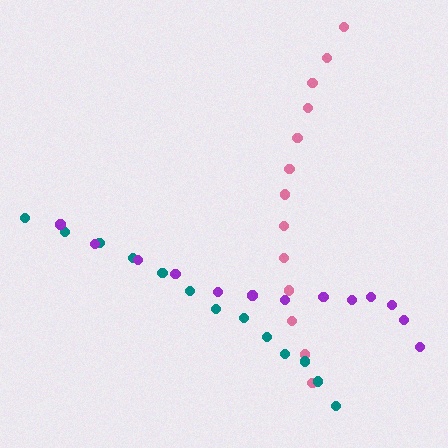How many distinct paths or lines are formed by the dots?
There are 3 distinct paths.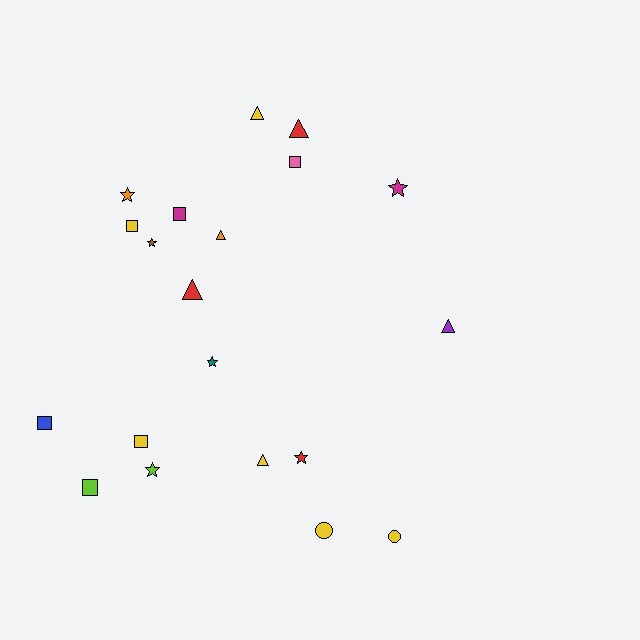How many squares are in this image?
There are 6 squares.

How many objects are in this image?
There are 20 objects.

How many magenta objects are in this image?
There are 2 magenta objects.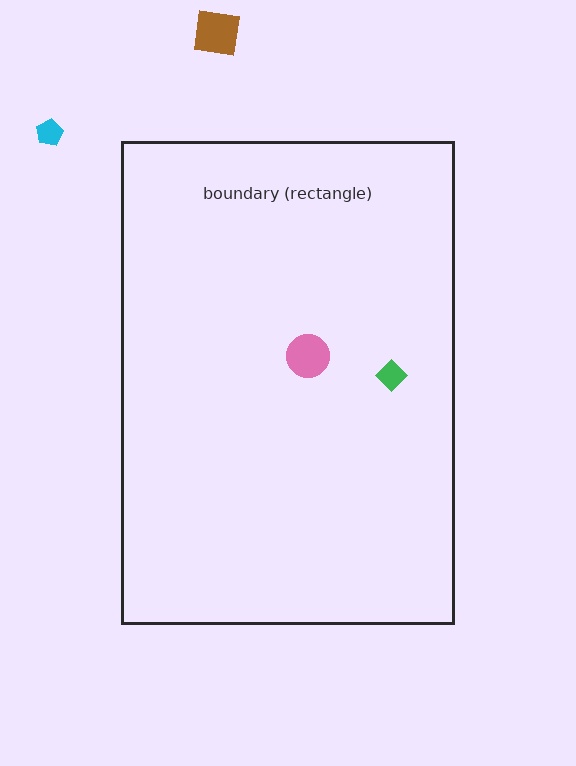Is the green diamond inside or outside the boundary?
Inside.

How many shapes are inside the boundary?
2 inside, 2 outside.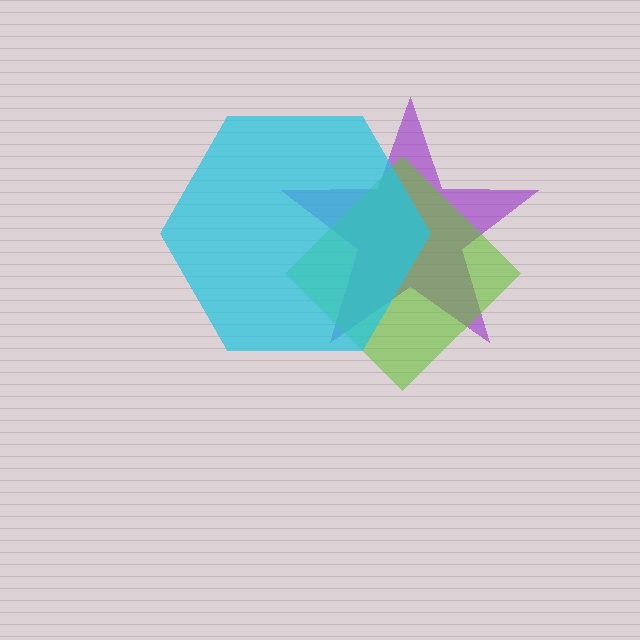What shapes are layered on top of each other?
The layered shapes are: a purple star, a lime diamond, a cyan hexagon.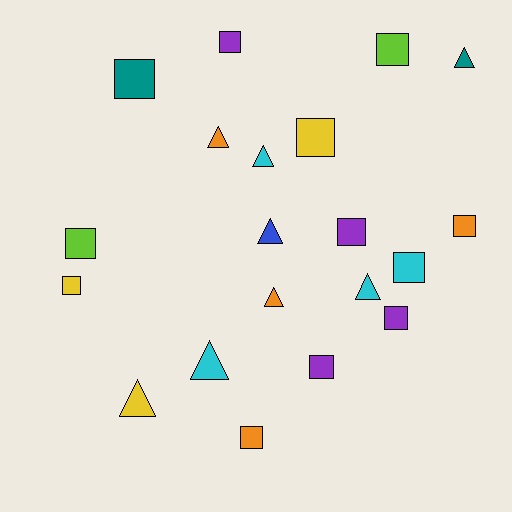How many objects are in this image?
There are 20 objects.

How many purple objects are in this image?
There are 4 purple objects.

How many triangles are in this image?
There are 8 triangles.